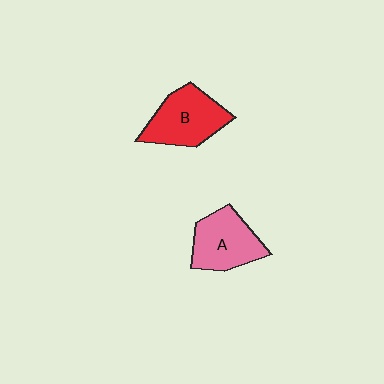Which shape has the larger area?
Shape B (red).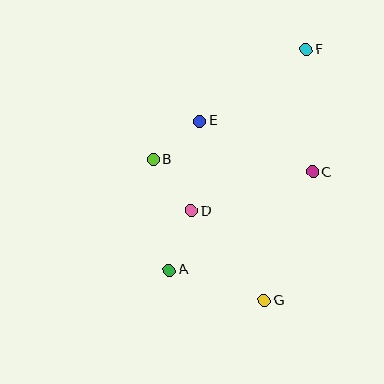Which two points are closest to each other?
Points B and E are closest to each other.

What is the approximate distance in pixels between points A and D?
The distance between A and D is approximately 63 pixels.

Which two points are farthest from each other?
Points A and F are farthest from each other.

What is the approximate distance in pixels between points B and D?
The distance between B and D is approximately 64 pixels.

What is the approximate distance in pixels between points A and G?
The distance between A and G is approximately 100 pixels.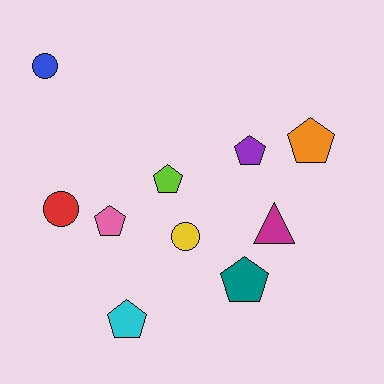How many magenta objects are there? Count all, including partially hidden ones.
There is 1 magenta object.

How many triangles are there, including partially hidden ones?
There is 1 triangle.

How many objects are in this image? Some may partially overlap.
There are 10 objects.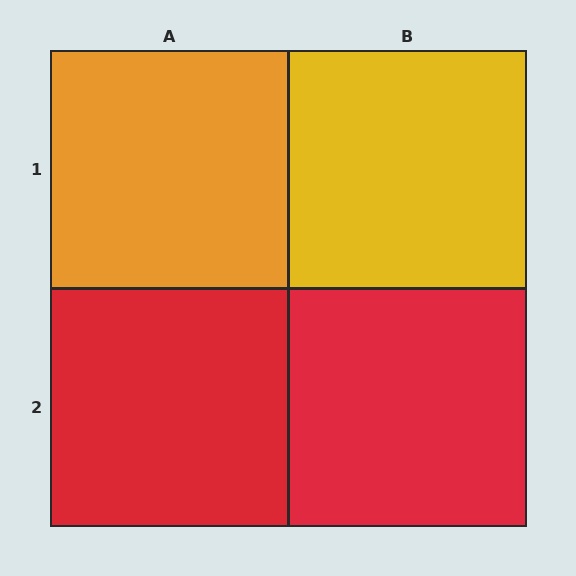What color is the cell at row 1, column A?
Orange.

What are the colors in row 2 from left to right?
Red, red.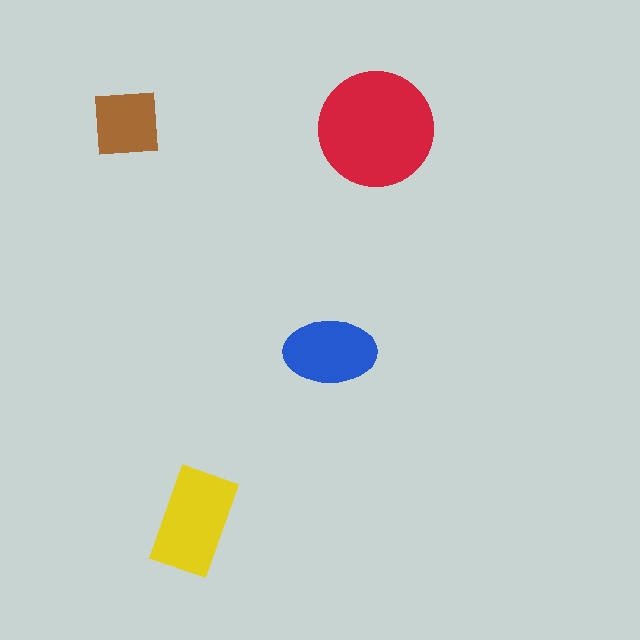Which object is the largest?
The red circle.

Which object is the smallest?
The brown square.